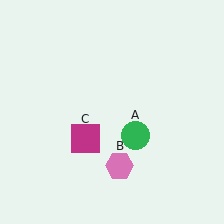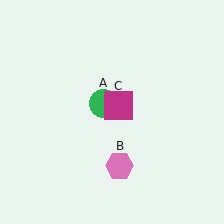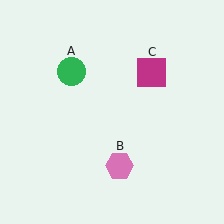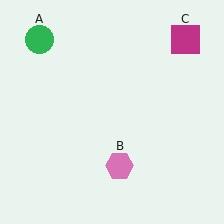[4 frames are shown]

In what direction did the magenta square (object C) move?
The magenta square (object C) moved up and to the right.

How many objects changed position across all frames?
2 objects changed position: green circle (object A), magenta square (object C).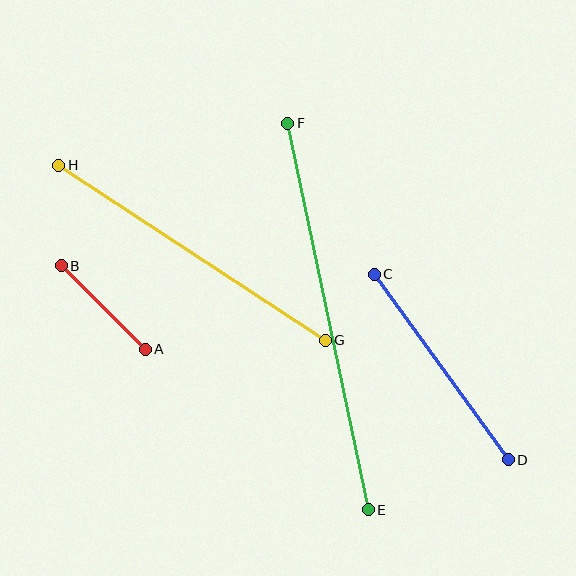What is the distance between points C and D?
The distance is approximately 229 pixels.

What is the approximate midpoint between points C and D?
The midpoint is at approximately (441, 367) pixels.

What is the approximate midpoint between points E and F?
The midpoint is at approximately (328, 317) pixels.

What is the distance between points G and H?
The distance is approximately 319 pixels.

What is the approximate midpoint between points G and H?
The midpoint is at approximately (192, 253) pixels.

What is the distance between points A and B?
The distance is approximately 118 pixels.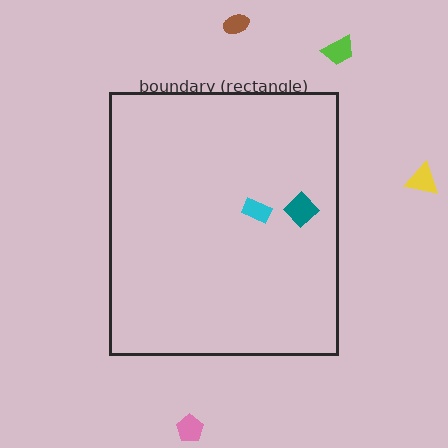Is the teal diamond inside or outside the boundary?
Inside.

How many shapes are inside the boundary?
2 inside, 4 outside.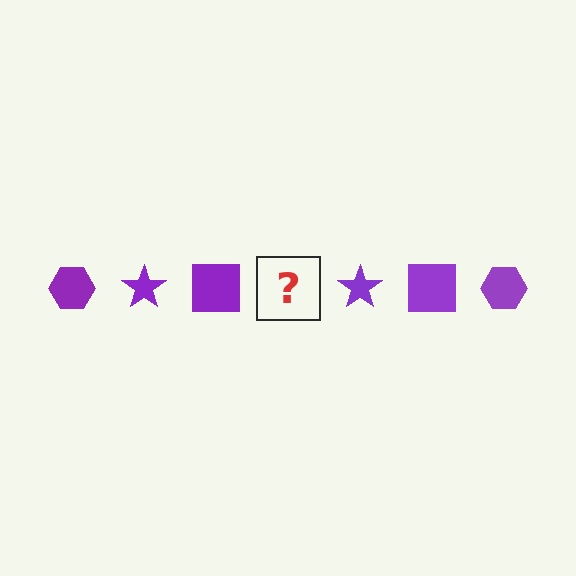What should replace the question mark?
The question mark should be replaced with a purple hexagon.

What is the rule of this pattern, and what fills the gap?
The rule is that the pattern cycles through hexagon, star, square shapes in purple. The gap should be filled with a purple hexagon.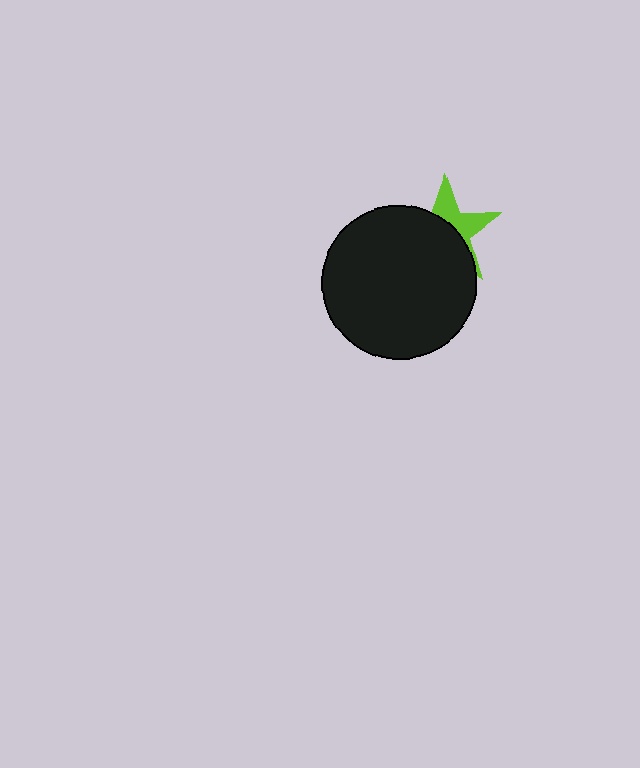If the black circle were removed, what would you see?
You would see the complete lime star.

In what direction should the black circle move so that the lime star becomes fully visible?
The black circle should move toward the lower-left. That is the shortest direction to clear the overlap and leave the lime star fully visible.